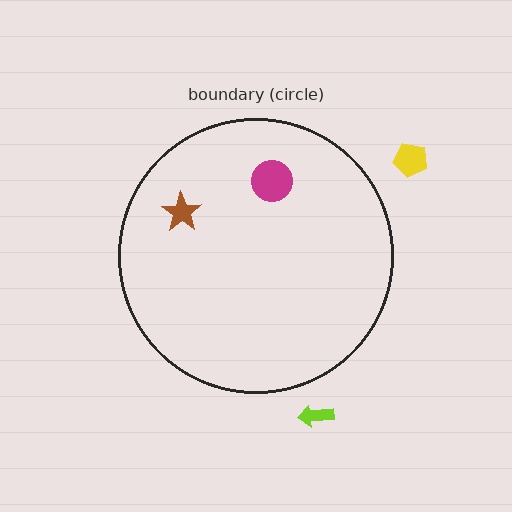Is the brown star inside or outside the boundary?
Inside.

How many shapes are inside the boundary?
2 inside, 2 outside.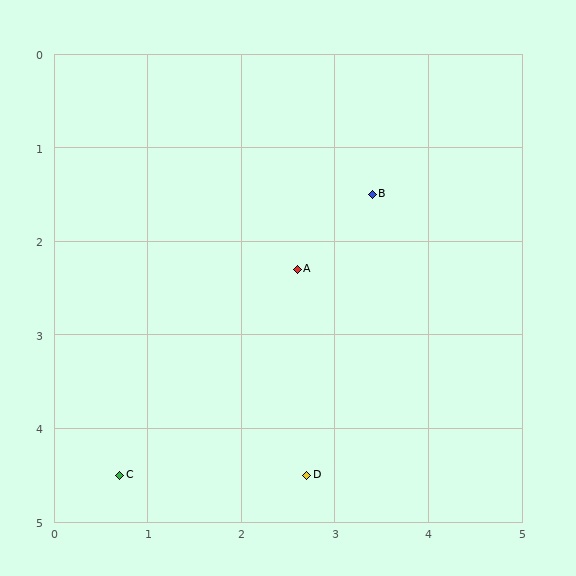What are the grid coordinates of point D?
Point D is at approximately (2.7, 4.5).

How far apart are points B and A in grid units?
Points B and A are about 1.1 grid units apart.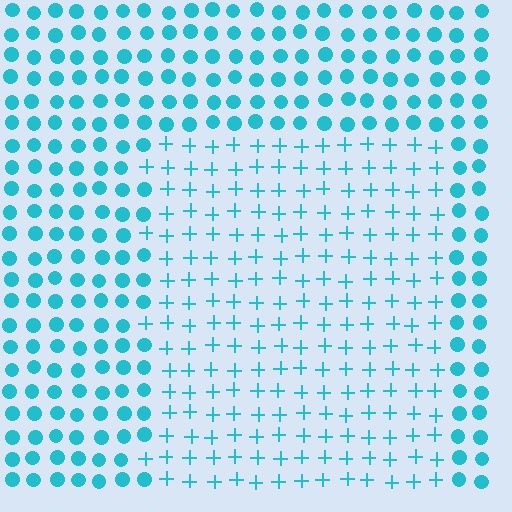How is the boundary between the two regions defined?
The boundary is defined by a change in element shape: plus signs inside vs. circles outside. All elements share the same color and spacing.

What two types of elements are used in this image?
The image uses plus signs inside the rectangle region and circles outside it.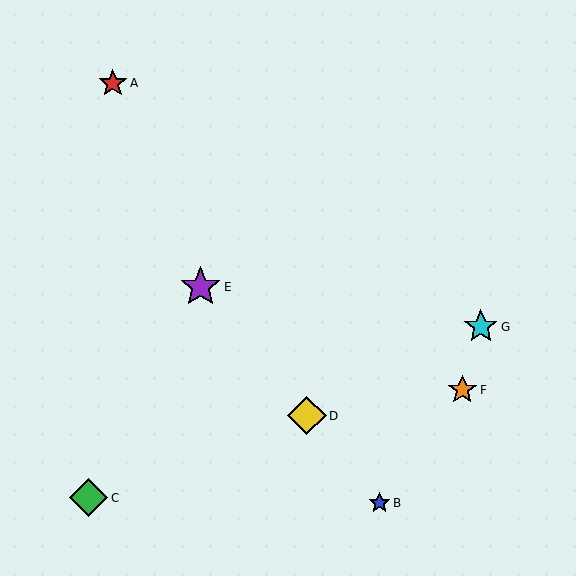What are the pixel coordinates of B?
Object B is at (379, 503).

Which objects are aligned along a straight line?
Objects B, D, E are aligned along a straight line.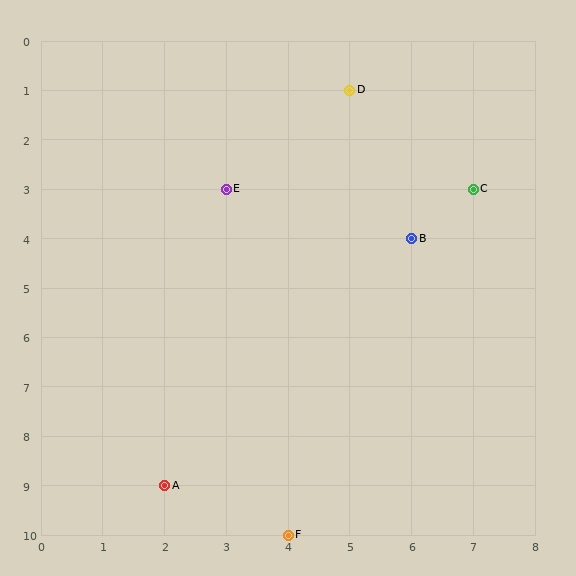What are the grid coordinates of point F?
Point F is at grid coordinates (4, 10).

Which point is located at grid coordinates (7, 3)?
Point C is at (7, 3).